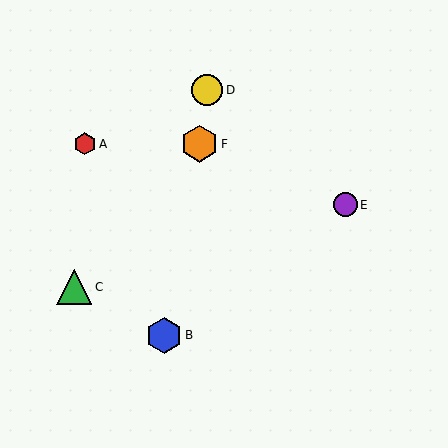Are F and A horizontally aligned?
Yes, both are at y≈144.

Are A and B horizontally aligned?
No, A is at y≈144 and B is at y≈335.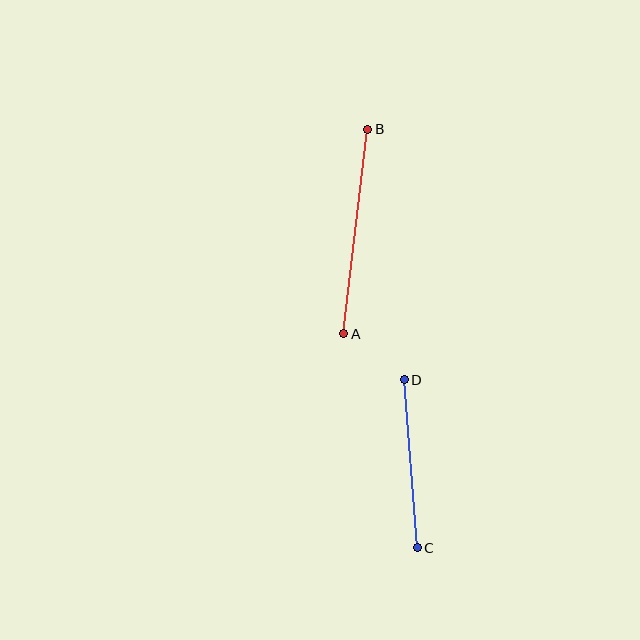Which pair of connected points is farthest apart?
Points A and B are farthest apart.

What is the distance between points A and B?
The distance is approximately 206 pixels.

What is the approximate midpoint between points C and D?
The midpoint is at approximately (411, 464) pixels.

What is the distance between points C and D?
The distance is approximately 169 pixels.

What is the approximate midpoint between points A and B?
The midpoint is at approximately (356, 231) pixels.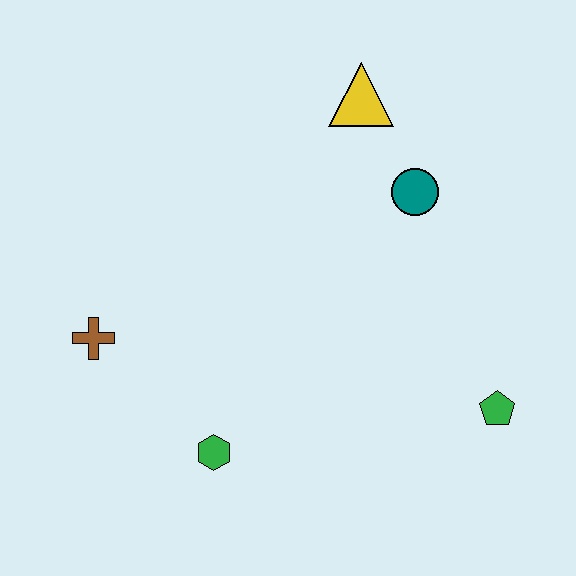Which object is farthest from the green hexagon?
The yellow triangle is farthest from the green hexagon.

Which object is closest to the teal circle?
The yellow triangle is closest to the teal circle.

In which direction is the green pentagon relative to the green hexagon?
The green pentagon is to the right of the green hexagon.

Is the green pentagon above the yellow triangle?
No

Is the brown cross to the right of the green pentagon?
No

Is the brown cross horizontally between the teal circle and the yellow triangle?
No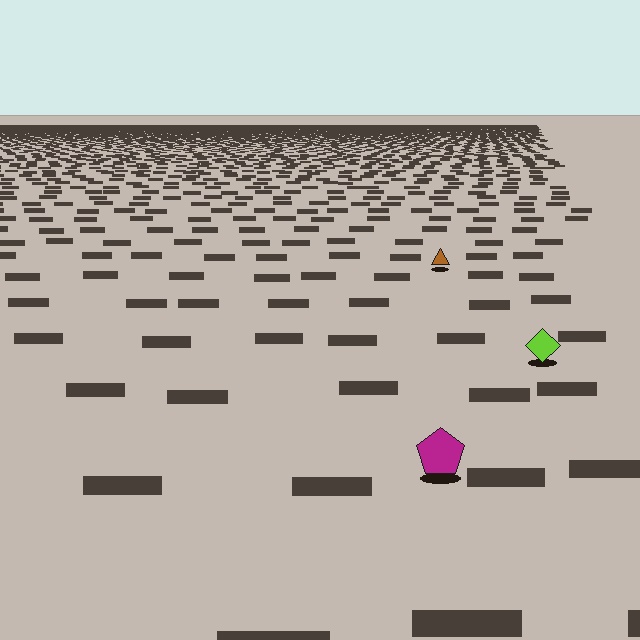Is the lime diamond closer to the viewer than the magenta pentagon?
No. The magenta pentagon is closer — you can tell from the texture gradient: the ground texture is coarser near it.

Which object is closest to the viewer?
The magenta pentagon is closest. The texture marks near it are larger and more spread out.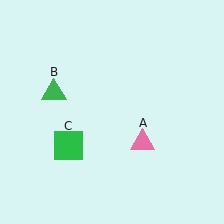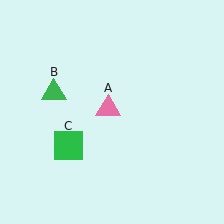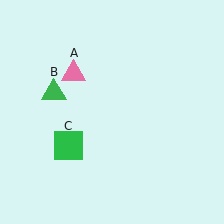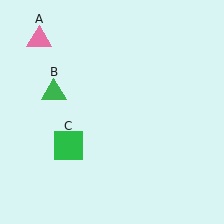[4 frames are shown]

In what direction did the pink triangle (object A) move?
The pink triangle (object A) moved up and to the left.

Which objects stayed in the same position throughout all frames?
Green triangle (object B) and green square (object C) remained stationary.